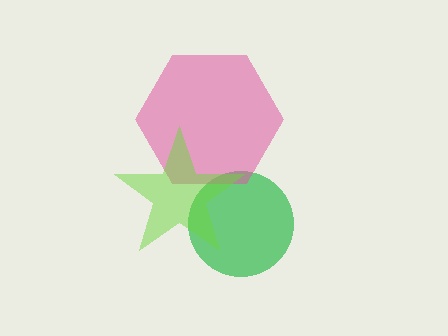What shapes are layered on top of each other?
The layered shapes are: a green circle, a pink hexagon, a lime star.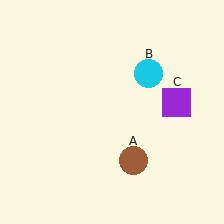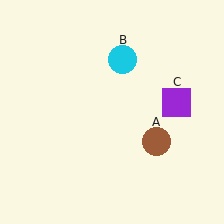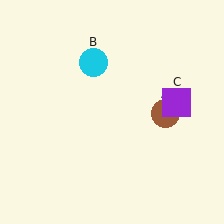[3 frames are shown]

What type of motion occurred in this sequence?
The brown circle (object A), cyan circle (object B) rotated counterclockwise around the center of the scene.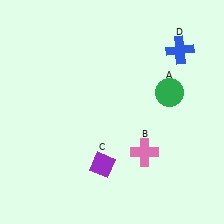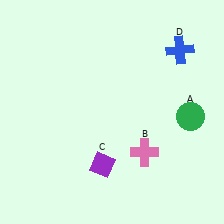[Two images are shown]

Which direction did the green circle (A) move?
The green circle (A) moved down.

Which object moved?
The green circle (A) moved down.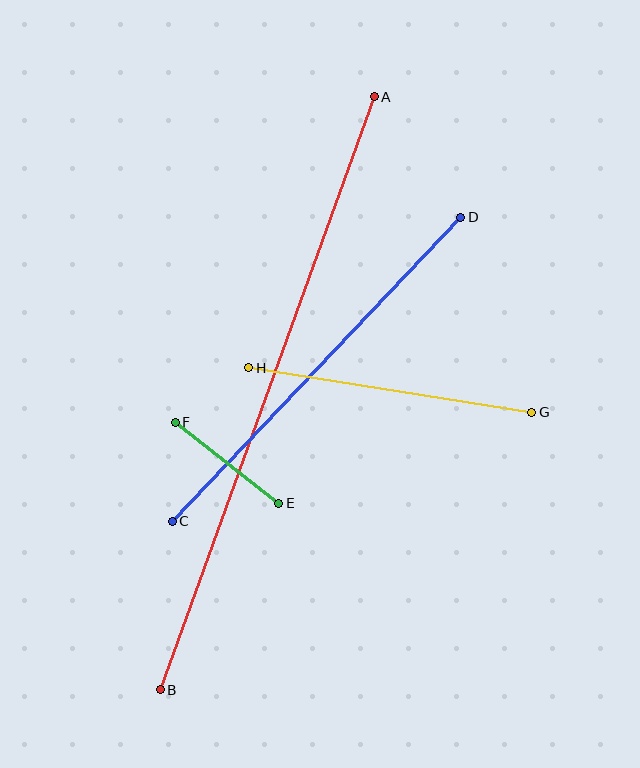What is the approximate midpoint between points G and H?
The midpoint is at approximately (390, 390) pixels.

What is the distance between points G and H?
The distance is approximately 286 pixels.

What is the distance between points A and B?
The distance is approximately 630 pixels.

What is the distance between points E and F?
The distance is approximately 131 pixels.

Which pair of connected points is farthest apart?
Points A and B are farthest apart.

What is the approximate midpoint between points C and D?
The midpoint is at approximately (316, 369) pixels.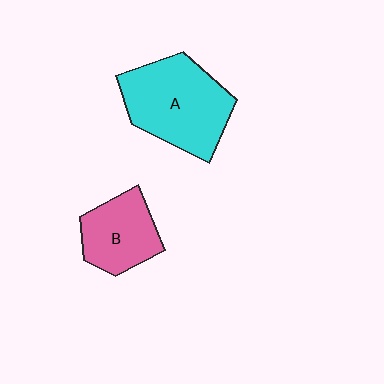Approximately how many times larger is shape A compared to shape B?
Approximately 1.6 times.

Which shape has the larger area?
Shape A (cyan).